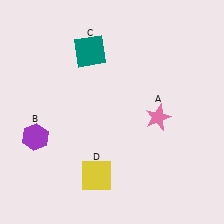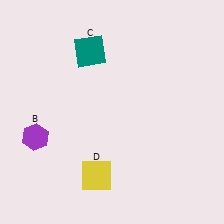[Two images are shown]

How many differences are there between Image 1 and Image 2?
There is 1 difference between the two images.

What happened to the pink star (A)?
The pink star (A) was removed in Image 2. It was in the bottom-right area of Image 1.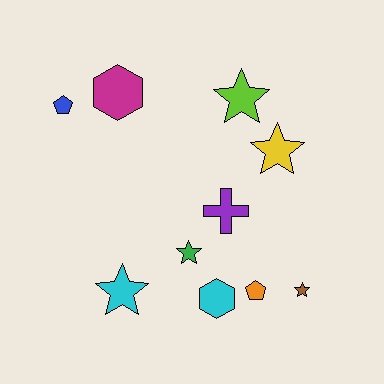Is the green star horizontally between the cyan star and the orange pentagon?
Yes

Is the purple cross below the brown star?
No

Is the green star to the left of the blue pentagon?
No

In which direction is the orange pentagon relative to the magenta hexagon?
The orange pentagon is below the magenta hexagon.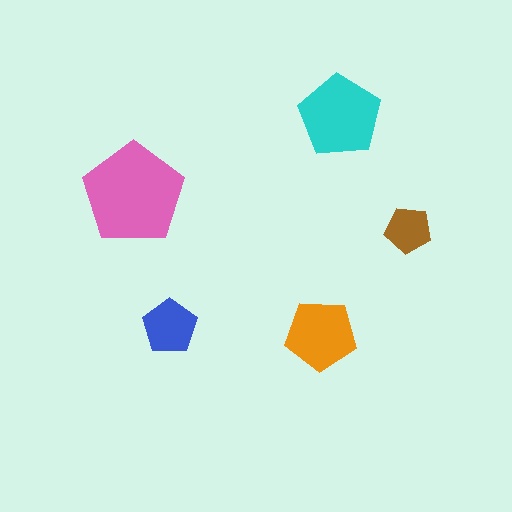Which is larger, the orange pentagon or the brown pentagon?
The orange one.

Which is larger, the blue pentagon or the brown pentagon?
The blue one.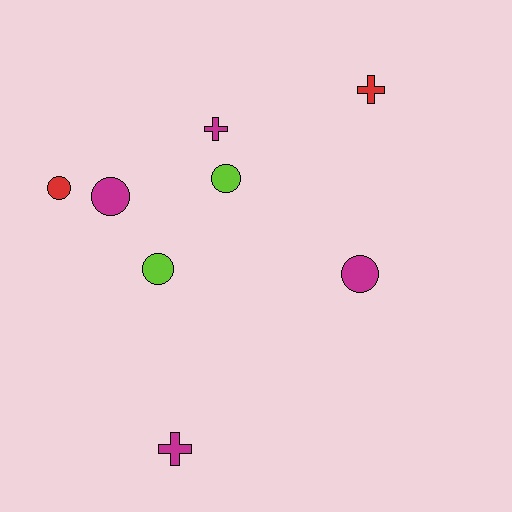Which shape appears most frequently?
Circle, with 5 objects.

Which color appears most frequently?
Magenta, with 4 objects.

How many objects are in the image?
There are 8 objects.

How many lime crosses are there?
There are no lime crosses.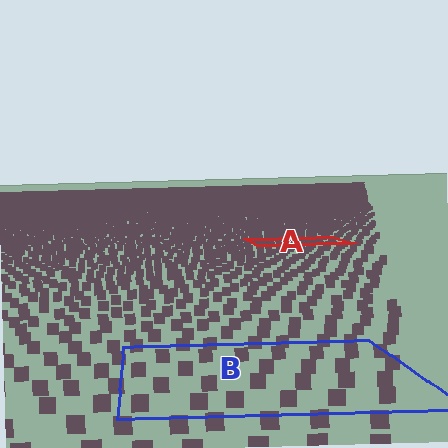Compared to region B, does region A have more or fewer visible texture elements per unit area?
Region A has more texture elements per unit area — they are packed more densely because it is farther away.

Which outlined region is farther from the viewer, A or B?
Region A is farther from the viewer — the texture elements inside it appear smaller and more densely packed.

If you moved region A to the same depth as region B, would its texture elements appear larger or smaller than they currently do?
They would appear larger. At a closer depth, the same texture elements are projected at a bigger on-screen size.